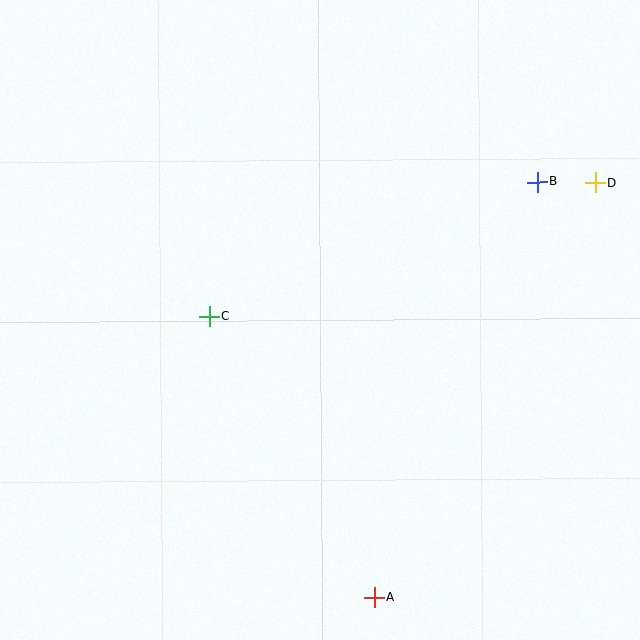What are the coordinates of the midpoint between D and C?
The midpoint between D and C is at (402, 249).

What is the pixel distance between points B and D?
The distance between B and D is 58 pixels.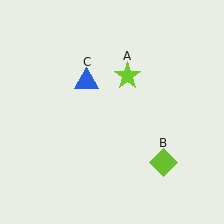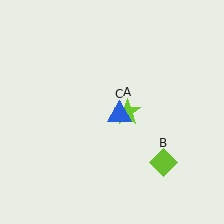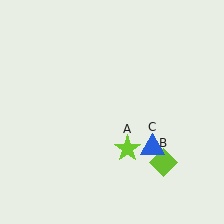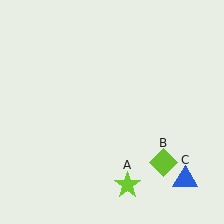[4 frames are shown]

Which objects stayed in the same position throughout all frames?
Lime diamond (object B) remained stationary.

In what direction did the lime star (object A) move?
The lime star (object A) moved down.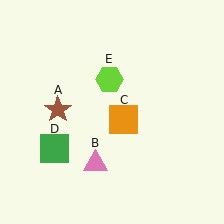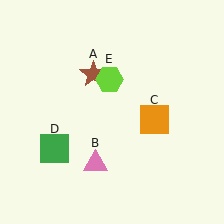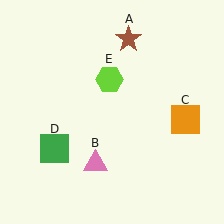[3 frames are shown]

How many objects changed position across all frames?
2 objects changed position: brown star (object A), orange square (object C).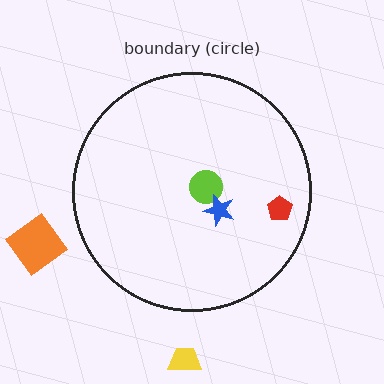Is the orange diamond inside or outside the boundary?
Outside.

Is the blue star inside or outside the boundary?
Inside.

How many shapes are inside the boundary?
3 inside, 2 outside.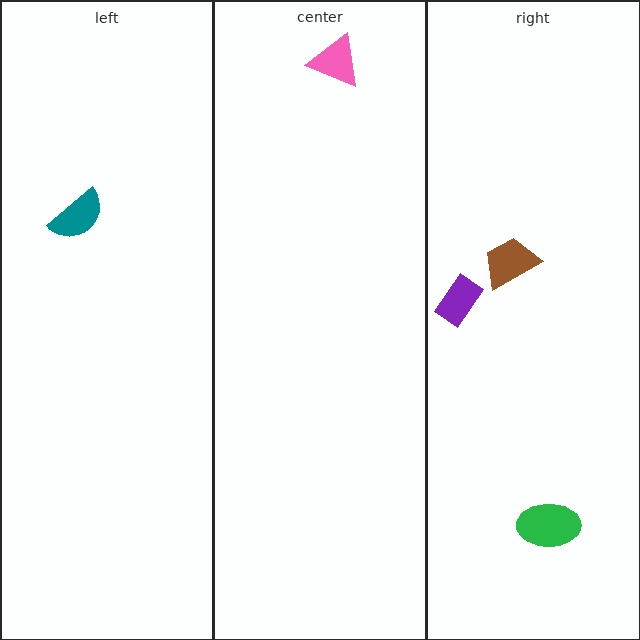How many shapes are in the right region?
3.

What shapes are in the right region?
The brown trapezoid, the green ellipse, the purple rectangle.